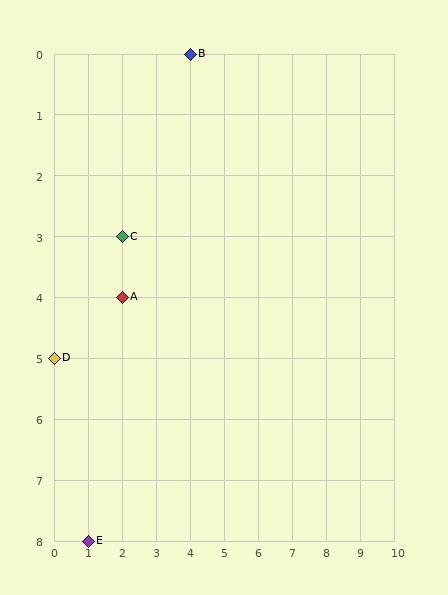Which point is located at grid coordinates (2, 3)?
Point C is at (2, 3).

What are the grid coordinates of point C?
Point C is at grid coordinates (2, 3).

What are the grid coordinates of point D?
Point D is at grid coordinates (0, 5).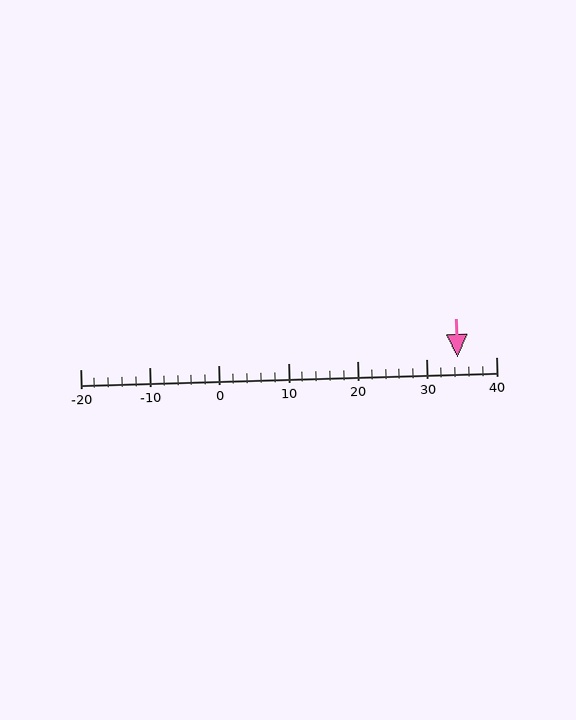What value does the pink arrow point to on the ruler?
The pink arrow points to approximately 34.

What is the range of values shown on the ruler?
The ruler shows values from -20 to 40.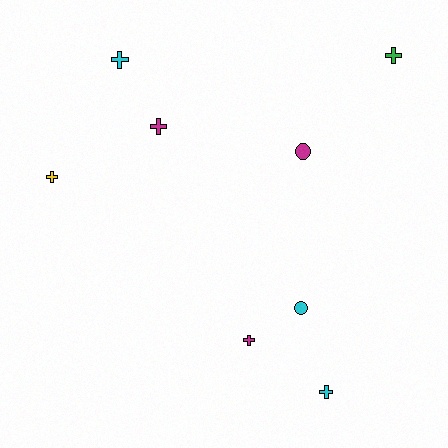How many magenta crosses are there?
There are 2 magenta crosses.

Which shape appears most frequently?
Cross, with 6 objects.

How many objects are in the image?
There are 8 objects.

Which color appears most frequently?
Magenta, with 3 objects.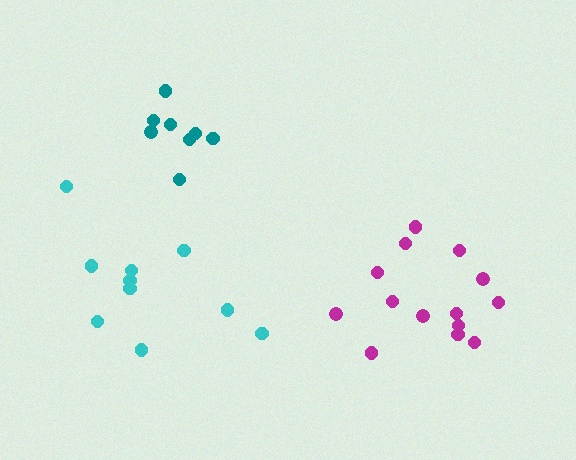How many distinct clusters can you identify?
There are 3 distinct clusters.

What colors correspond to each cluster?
The clusters are colored: teal, cyan, magenta.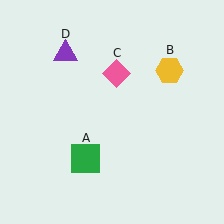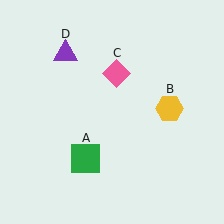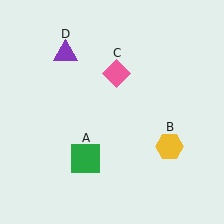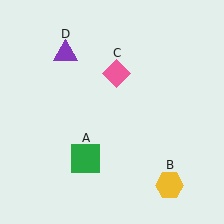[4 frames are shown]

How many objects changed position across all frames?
1 object changed position: yellow hexagon (object B).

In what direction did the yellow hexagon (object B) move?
The yellow hexagon (object B) moved down.